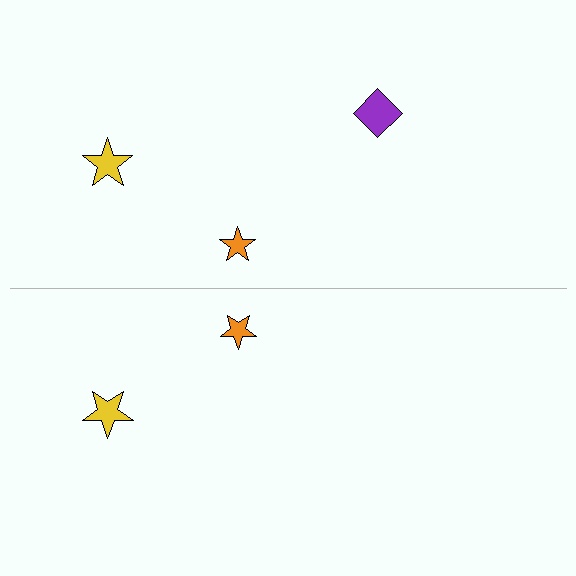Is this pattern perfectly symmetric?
No, the pattern is not perfectly symmetric. A purple diamond is missing from the bottom side.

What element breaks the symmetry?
A purple diamond is missing from the bottom side.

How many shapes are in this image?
There are 5 shapes in this image.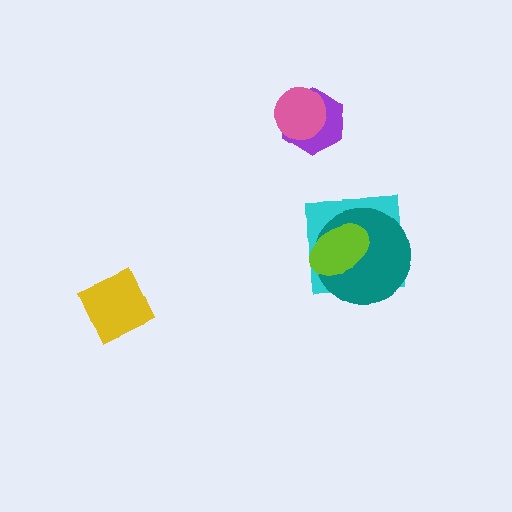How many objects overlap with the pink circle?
1 object overlaps with the pink circle.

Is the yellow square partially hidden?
No, no other shape covers it.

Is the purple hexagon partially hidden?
Yes, it is partially covered by another shape.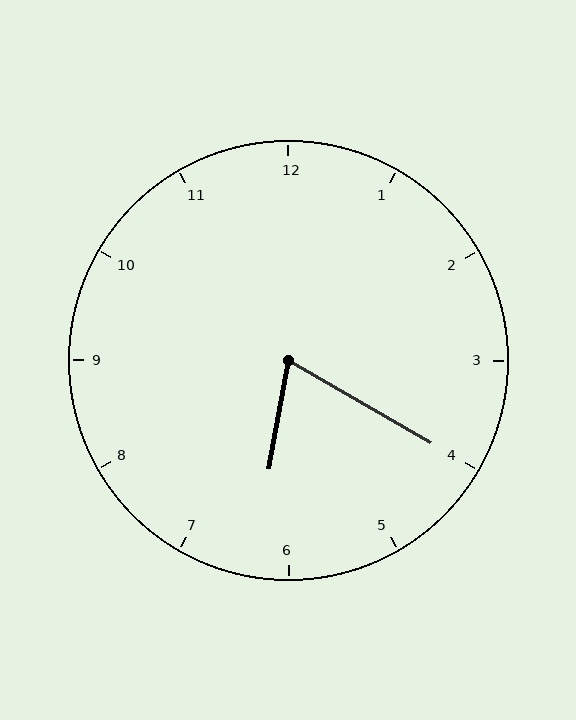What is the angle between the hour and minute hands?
Approximately 70 degrees.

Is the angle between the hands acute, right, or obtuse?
It is acute.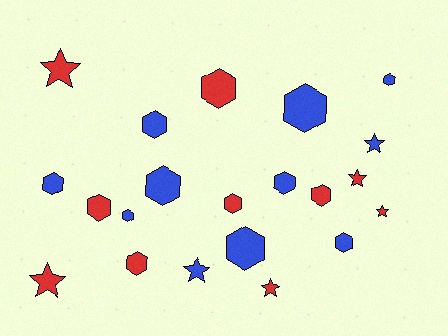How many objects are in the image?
There are 21 objects.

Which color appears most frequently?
Blue, with 11 objects.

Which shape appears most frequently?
Hexagon, with 14 objects.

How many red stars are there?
There are 5 red stars.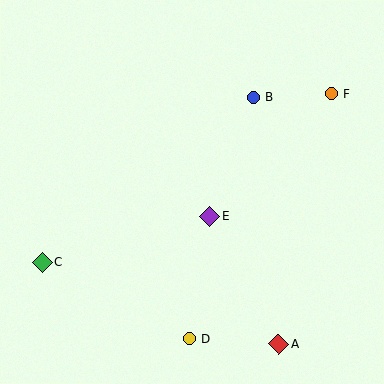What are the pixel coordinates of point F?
Point F is at (331, 93).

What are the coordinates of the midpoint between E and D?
The midpoint between E and D is at (200, 278).